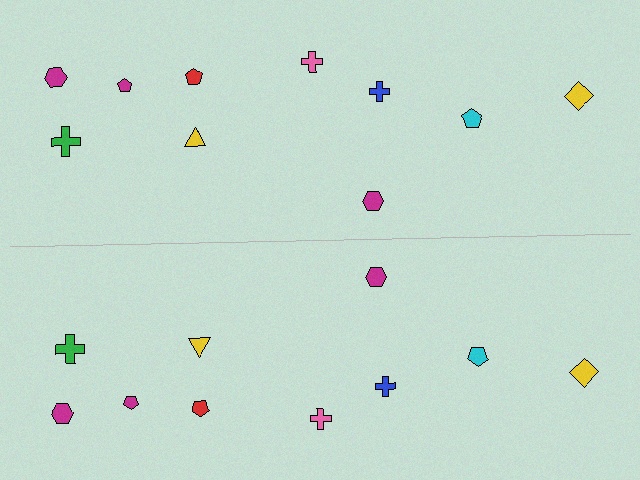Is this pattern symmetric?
Yes, this pattern has bilateral (reflection) symmetry.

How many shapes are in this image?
There are 20 shapes in this image.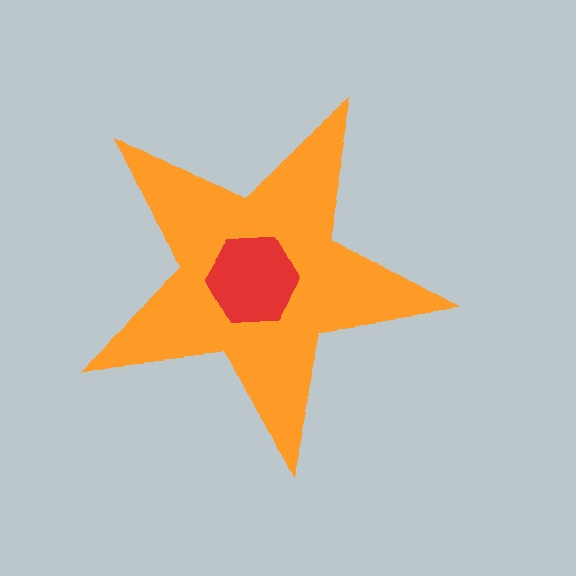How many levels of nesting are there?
2.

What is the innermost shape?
The red hexagon.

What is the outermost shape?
The orange star.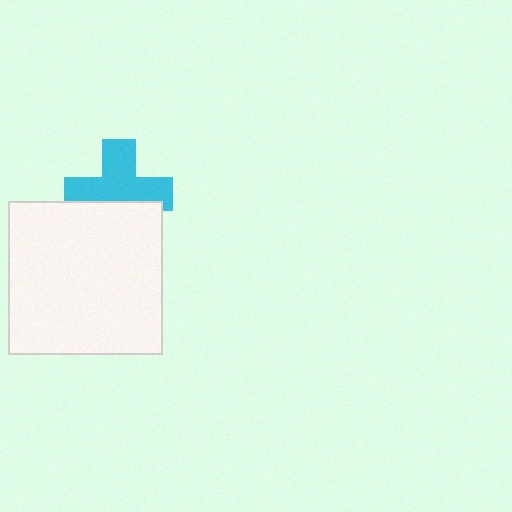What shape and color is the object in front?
The object in front is a white square.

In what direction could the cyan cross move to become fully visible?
The cyan cross could move up. That would shift it out from behind the white square entirely.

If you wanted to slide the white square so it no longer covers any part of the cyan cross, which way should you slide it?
Slide it down — that is the most direct way to separate the two shapes.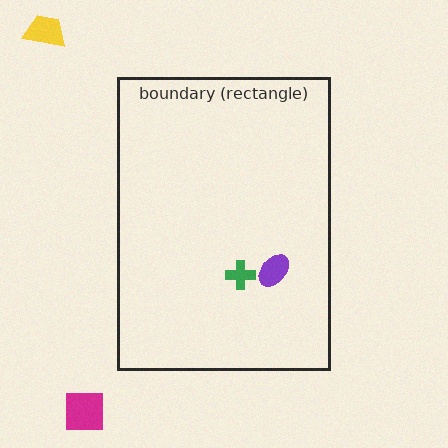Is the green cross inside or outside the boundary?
Inside.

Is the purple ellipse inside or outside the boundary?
Inside.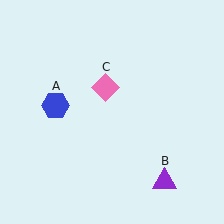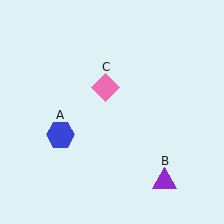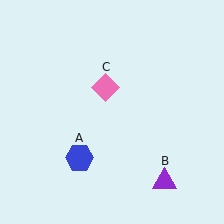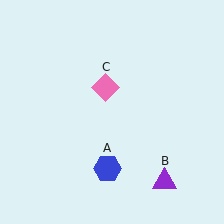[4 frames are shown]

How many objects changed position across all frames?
1 object changed position: blue hexagon (object A).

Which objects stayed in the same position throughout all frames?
Purple triangle (object B) and pink diamond (object C) remained stationary.